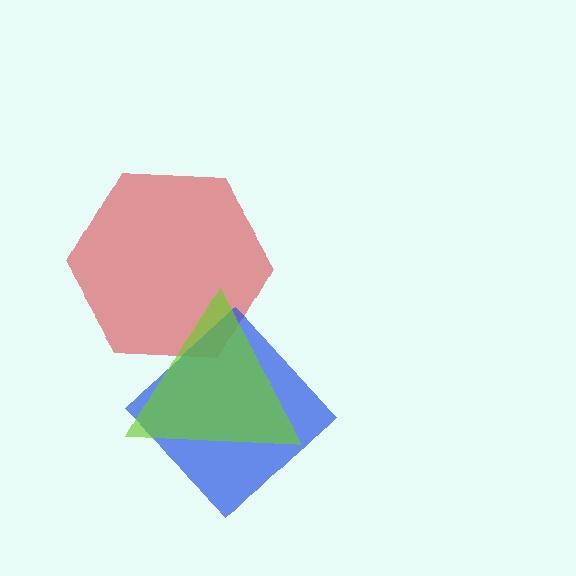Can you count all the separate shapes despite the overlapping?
Yes, there are 3 separate shapes.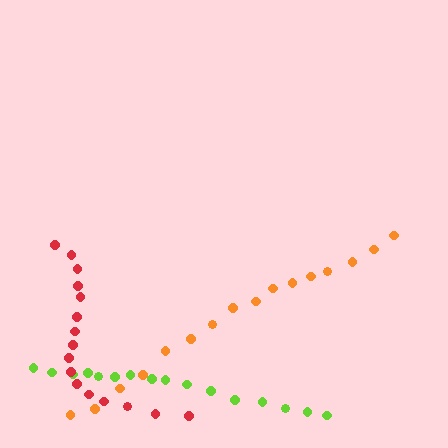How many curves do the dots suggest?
There are 3 distinct paths.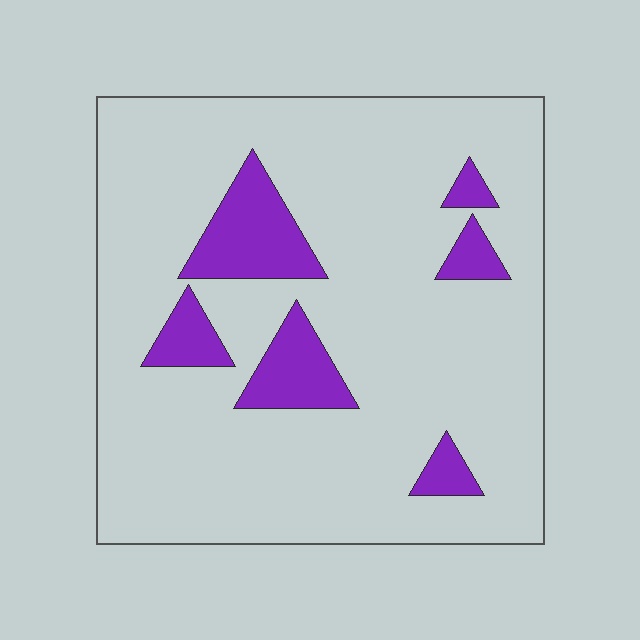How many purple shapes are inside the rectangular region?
6.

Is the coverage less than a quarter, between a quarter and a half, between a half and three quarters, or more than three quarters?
Less than a quarter.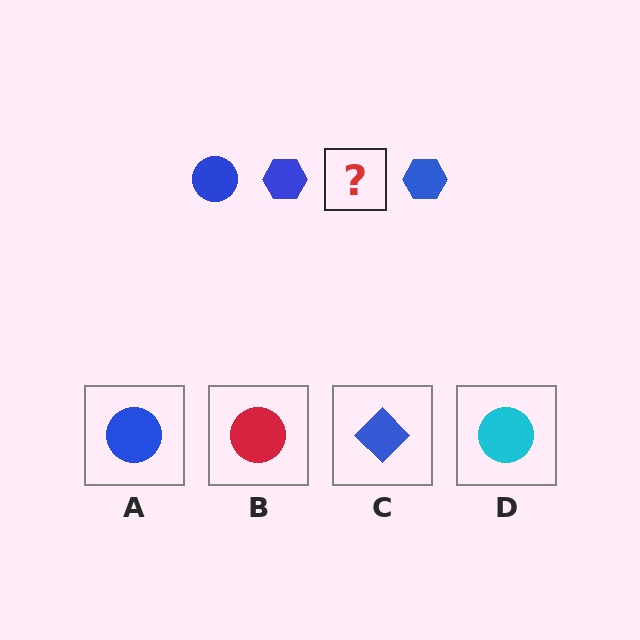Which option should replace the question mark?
Option A.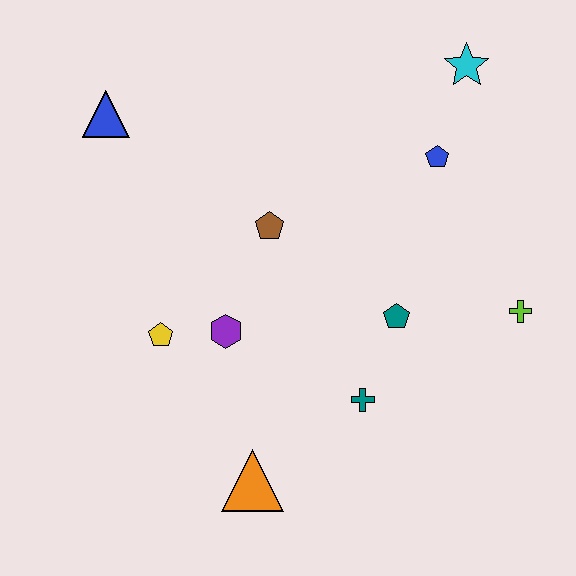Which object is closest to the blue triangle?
The brown pentagon is closest to the blue triangle.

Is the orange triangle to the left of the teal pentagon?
Yes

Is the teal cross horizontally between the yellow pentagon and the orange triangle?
No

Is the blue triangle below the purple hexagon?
No